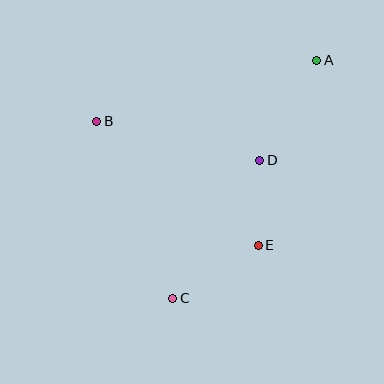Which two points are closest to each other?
Points D and E are closest to each other.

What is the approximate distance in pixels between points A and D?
The distance between A and D is approximately 115 pixels.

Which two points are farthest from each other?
Points A and C are farthest from each other.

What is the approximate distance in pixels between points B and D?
The distance between B and D is approximately 168 pixels.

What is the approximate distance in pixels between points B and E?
The distance between B and E is approximately 204 pixels.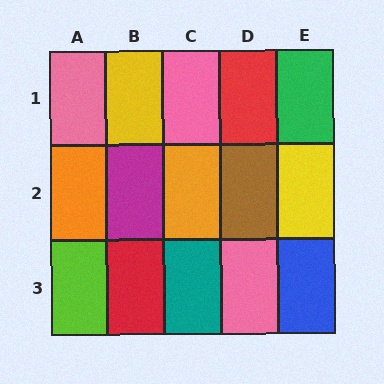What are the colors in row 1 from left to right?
Pink, yellow, pink, red, green.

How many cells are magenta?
1 cell is magenta.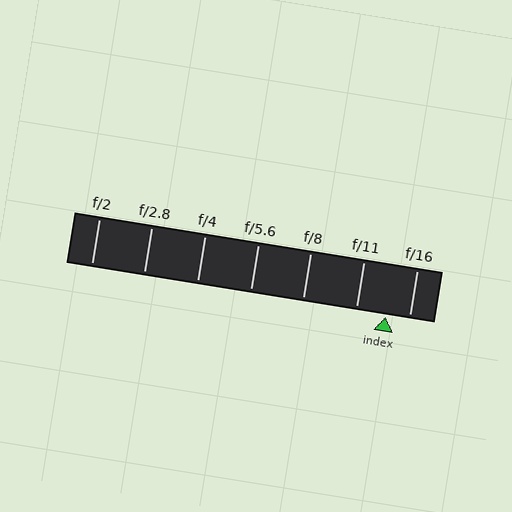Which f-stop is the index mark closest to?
The index mark is closest to f/16.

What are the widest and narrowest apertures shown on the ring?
The widest aperture shown is f/2 and the narrowest is f/16.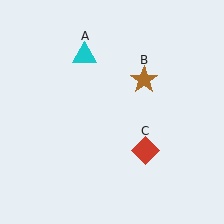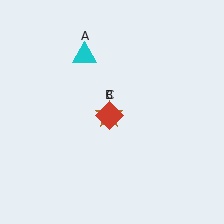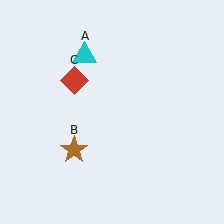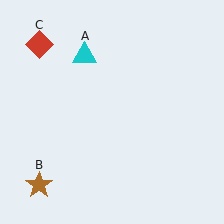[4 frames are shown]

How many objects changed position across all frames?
2 objects changed position: brown star (object B), red diamond (object C).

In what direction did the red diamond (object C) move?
The red diamond (object C) moved up and to the left.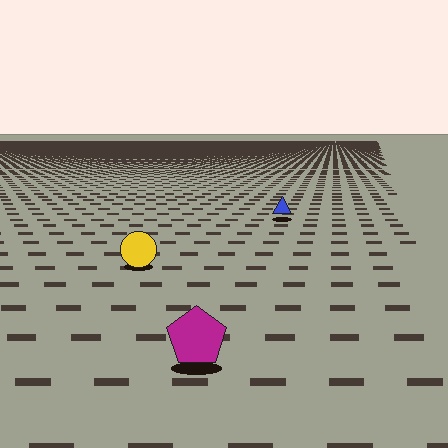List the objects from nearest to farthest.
From nearest to farthest: the magenta pentagon, the yellow circle, the blue triangle.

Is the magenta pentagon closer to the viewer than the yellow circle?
Yes. The magenta pentagon is closer — you can tell from the texture gradient: the ground texture is coarser near it.